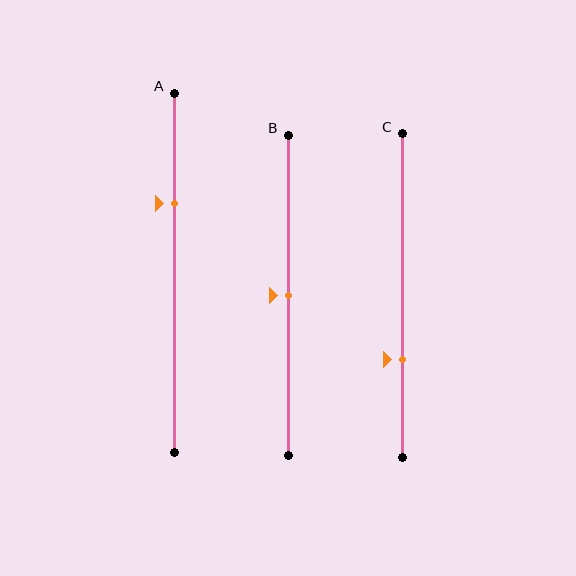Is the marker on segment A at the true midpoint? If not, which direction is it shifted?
No, the marker on segment A is shifted upward by about 19% of the segment length.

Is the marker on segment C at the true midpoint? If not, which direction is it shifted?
No, the marker on segment C is shifted downward by about 20% of the segment length.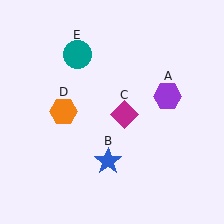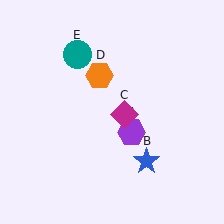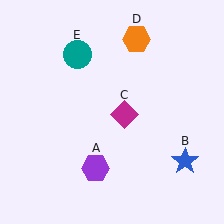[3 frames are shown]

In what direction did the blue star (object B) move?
The blue star (object B) moved right.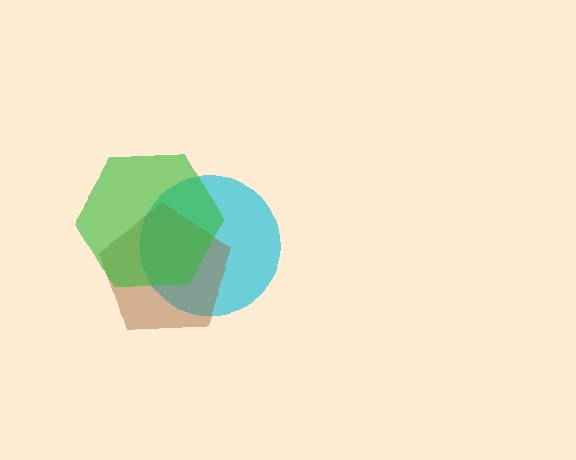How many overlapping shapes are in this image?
There are 3 overlapping shapes in the image.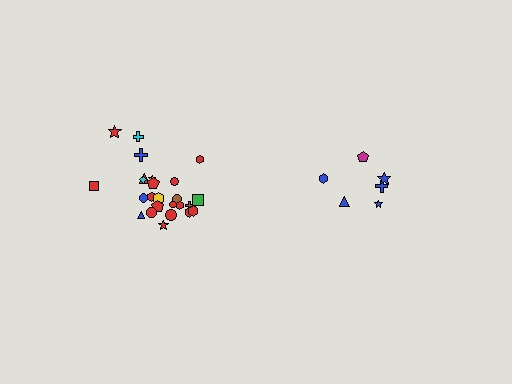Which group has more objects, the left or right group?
The left group.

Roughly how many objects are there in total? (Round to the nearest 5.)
Roughly 30 objects in total.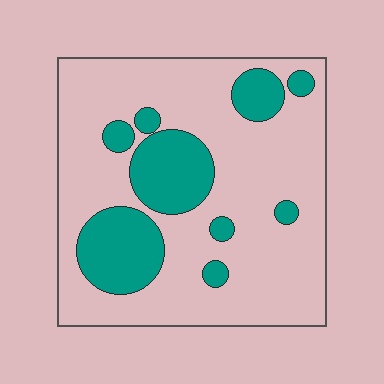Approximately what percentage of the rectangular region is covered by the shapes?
Approximately 25%.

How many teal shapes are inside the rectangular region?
9.